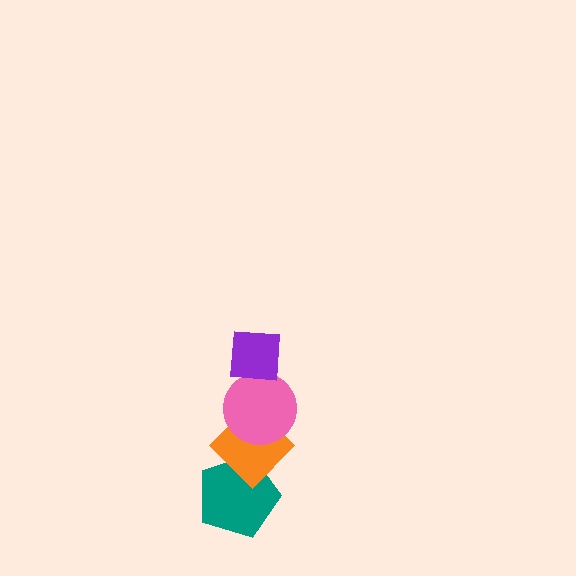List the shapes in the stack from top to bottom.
From top to bottom: the purple square, the pink circle, the orange diamond, the teal pentagon.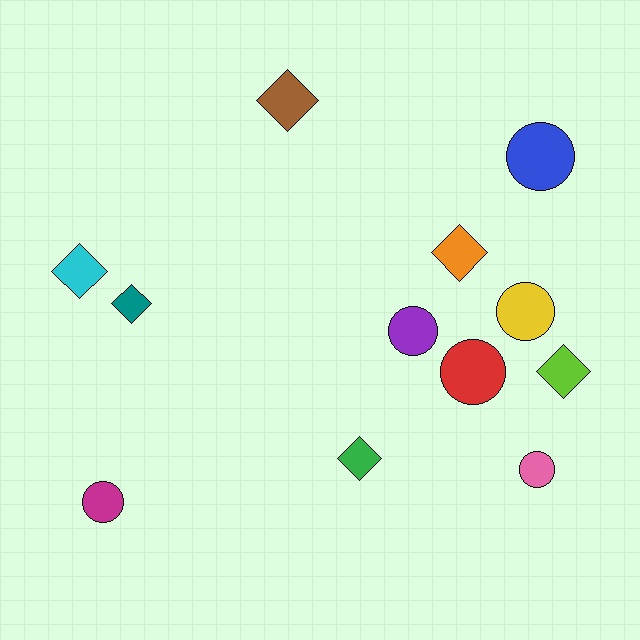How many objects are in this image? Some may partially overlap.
There are 12 objects.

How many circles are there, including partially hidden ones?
There are 6 circles.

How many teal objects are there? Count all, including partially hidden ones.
There is 1 teal object.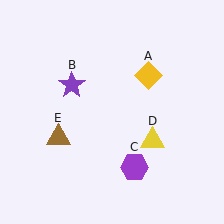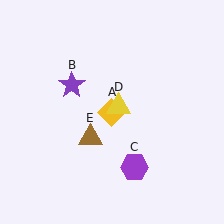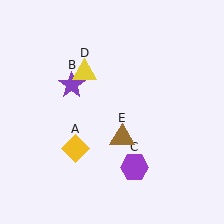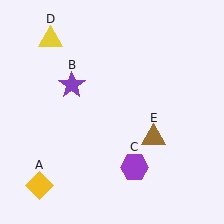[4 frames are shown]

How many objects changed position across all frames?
3 objects changed position: yellow diamond (object A), yellow triangle (object D), brown triangle (object E).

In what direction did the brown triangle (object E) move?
The brown triangle (object E) moved right.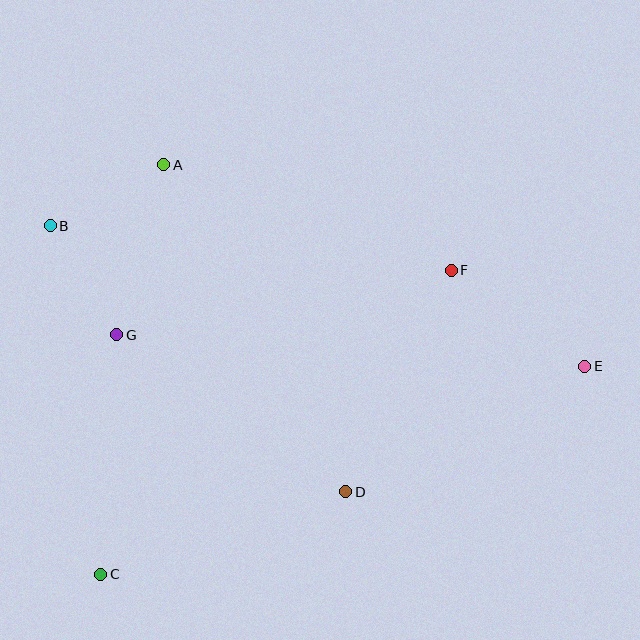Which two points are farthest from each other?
Points B and E are farthest from each other.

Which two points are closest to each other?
Points B and G are closest to each other.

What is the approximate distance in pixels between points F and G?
The distance between F and G is approximately 341 pixels.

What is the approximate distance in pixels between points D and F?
The distance between D and F is approximately 245 pixels.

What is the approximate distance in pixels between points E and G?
The distance between E and G is approximately 469 pixels.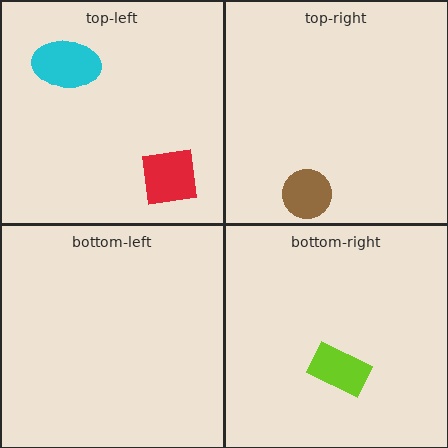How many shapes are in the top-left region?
2.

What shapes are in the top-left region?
The cyan ellipse, the red square.